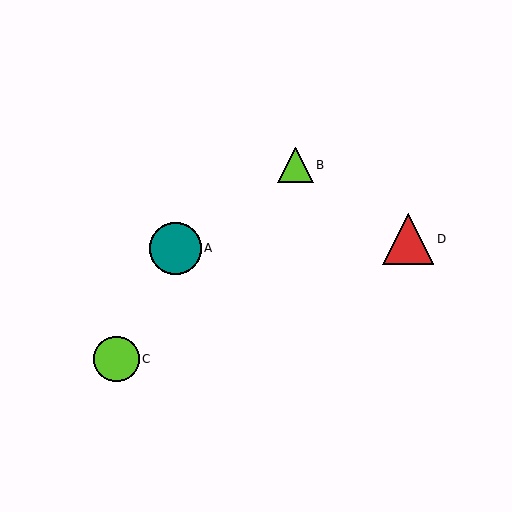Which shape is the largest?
The teal circle (labeled A) is the largest.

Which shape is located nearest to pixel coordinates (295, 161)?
The lime triangle (labeled B) at (295, 165) is nearest to that location.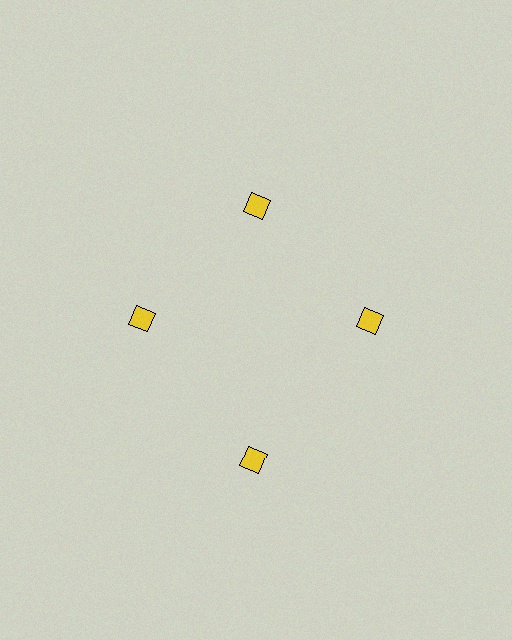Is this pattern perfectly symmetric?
No. The 4 yellow diamonds are arranged in a ring, but one element near the 6 o'clock position is pushed outward from the center, breaking the 4-fold rotational symmetry.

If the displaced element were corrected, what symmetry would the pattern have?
It would have 4-fold rotational symmetry — the pattern would map onto itself every 90 degrees.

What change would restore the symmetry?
The symmetry would be restored by moving it inward, back onto the ring so that all 4 diamonds sit at equal angles and equal distance from the center.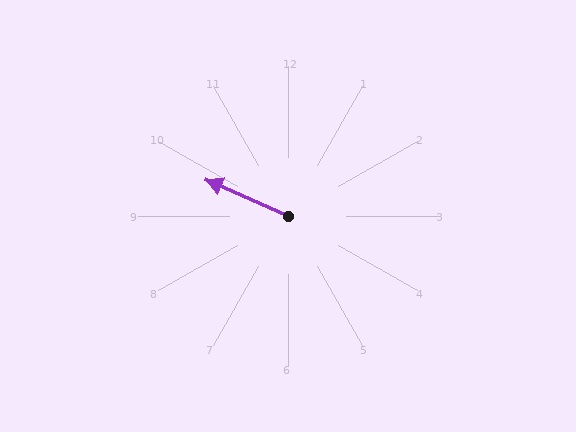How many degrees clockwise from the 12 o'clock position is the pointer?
Approximately 294 degrees.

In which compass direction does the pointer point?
Northwest.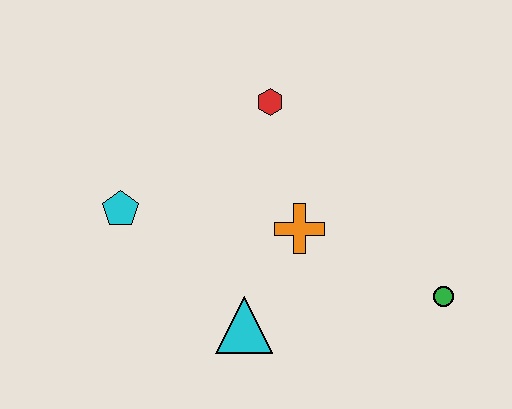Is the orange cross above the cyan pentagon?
No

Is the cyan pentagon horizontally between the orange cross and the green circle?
No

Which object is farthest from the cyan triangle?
The red hexagon is farthest from the cyan triangle.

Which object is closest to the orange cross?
The cyan triangle is closest to the orange cross.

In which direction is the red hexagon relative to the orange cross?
The red hexagon is above the orange cross.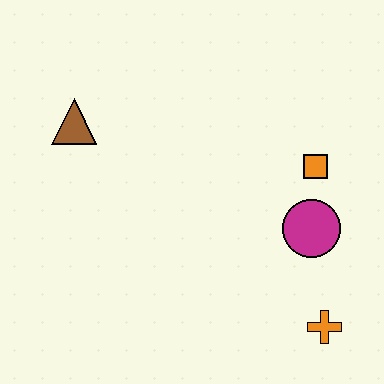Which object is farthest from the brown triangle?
The orange cross is farthest from the brown triangle.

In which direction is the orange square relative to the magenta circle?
The orange square is above the magenta circle.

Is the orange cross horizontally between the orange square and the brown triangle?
No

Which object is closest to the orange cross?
The magenta circle is closest to the orange cross.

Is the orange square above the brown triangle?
No